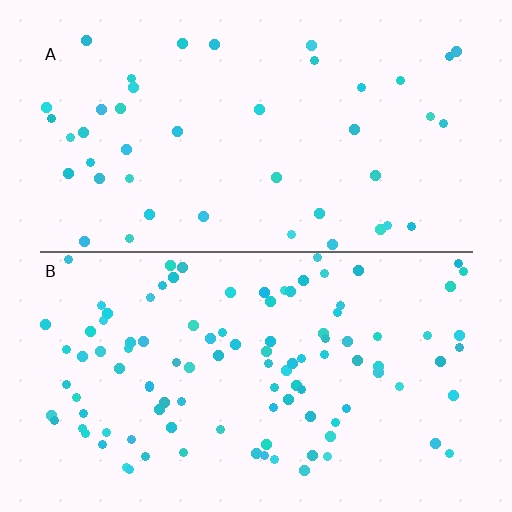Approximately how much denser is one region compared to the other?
Approximately 2.5× — region B over region A.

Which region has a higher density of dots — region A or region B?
B (the bottom).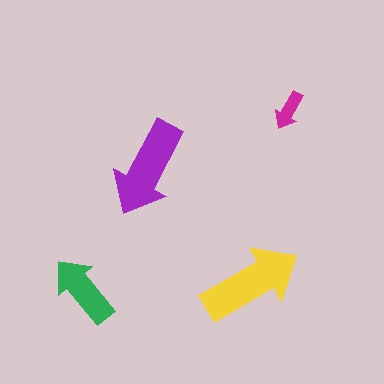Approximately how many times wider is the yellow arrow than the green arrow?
About 1.5 times wider.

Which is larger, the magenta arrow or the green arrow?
The green one.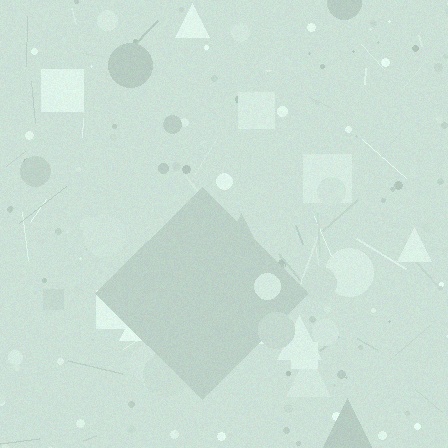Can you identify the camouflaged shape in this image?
The camouflaged shape is a diamond.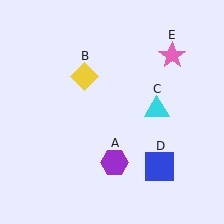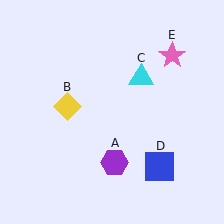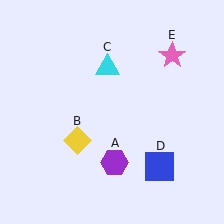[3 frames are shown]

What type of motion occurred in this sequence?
The yellow diamond (object B), cyan triangle (object C) rotated counterclockwise around the center of the scene.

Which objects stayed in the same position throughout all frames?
Purple hexagon (object A) and blue square (object D) and pink star (object E) remained stationary.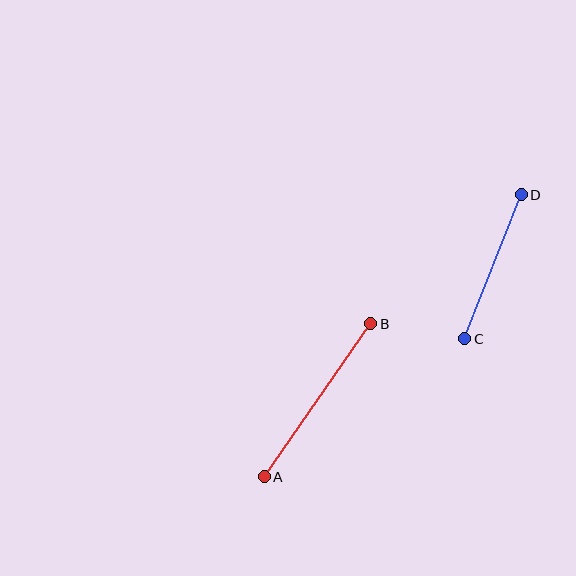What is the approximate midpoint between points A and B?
The midpoint is at approximately (318, 400) pixels.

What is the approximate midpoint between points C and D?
The midpoint is at approximately (493, 267) pixels.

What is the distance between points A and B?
The distance is approximately 187 pixels.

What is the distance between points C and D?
The distance is approximately 155 pixels.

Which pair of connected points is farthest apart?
Points A and B are farthest apart.